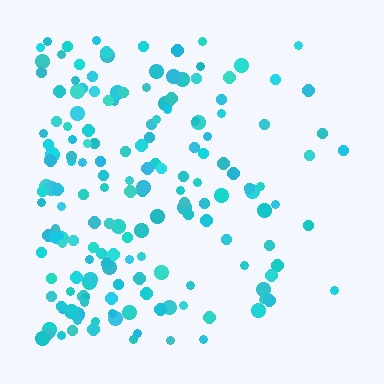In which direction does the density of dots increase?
From right to left, with the left side densest.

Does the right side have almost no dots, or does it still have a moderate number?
Still a moderate number, just noticeably fewer than the left.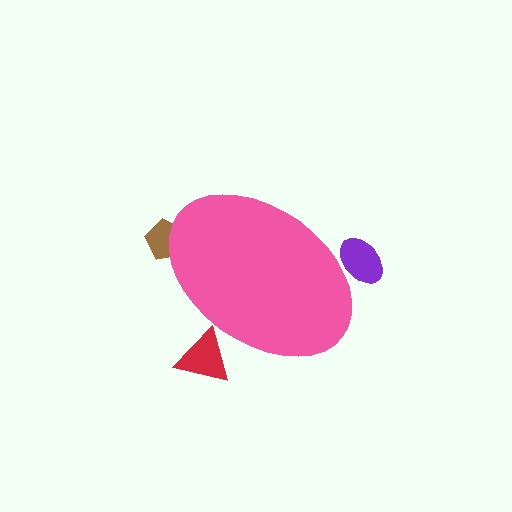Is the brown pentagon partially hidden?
Yes, the brown pentagon is partially hidden behind the pink ellipse.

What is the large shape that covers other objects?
A pink ellipse.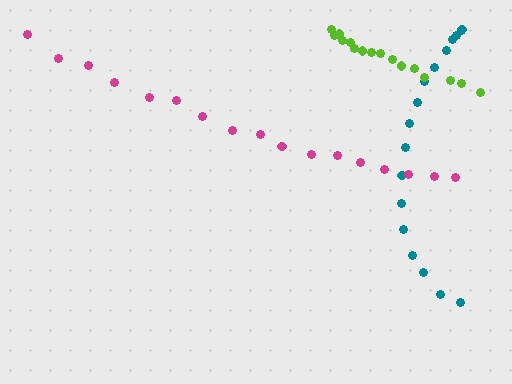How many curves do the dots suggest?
There are 3 distinct paths.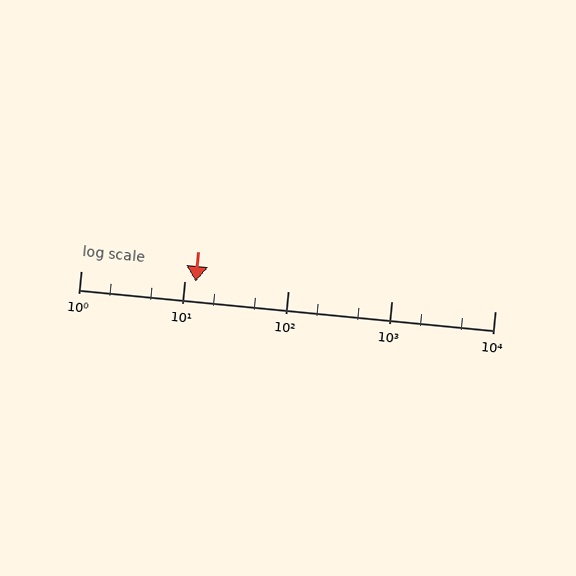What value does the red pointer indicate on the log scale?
The pointer indicates approximately 13.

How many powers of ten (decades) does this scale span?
The scale spans 4 decades, from 1 to 10000.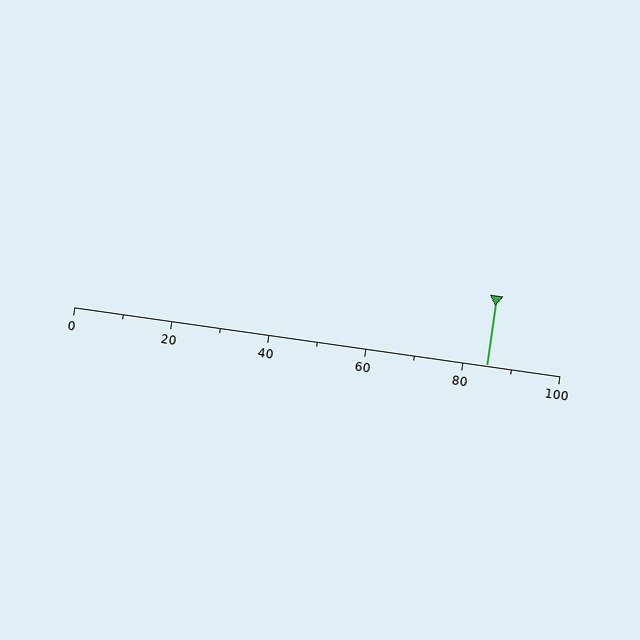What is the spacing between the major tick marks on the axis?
The major ticks are spaced 20 apart.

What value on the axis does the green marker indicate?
The marker indicates approximately 85.